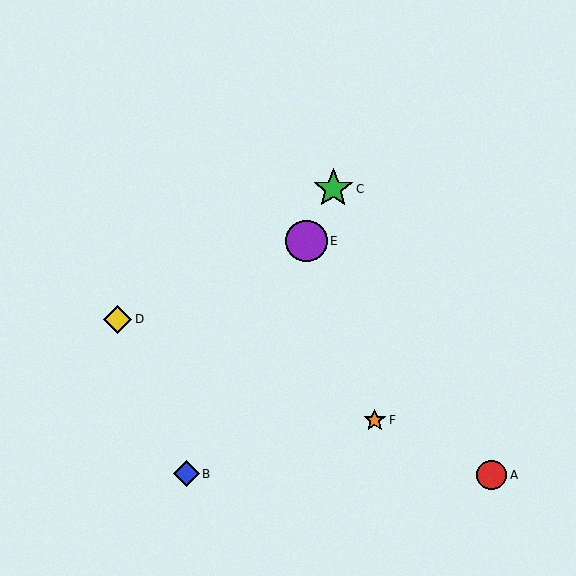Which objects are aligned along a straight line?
Objects B, C, E are aligned along a straight line.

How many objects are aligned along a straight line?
3 objects (B, C, E) are aligned along a straight line.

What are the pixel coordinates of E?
Object E is at (306, 241).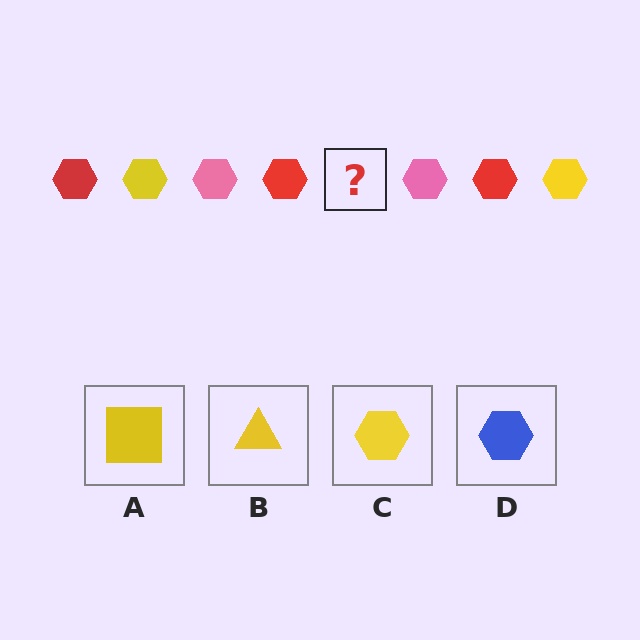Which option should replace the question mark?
Option C.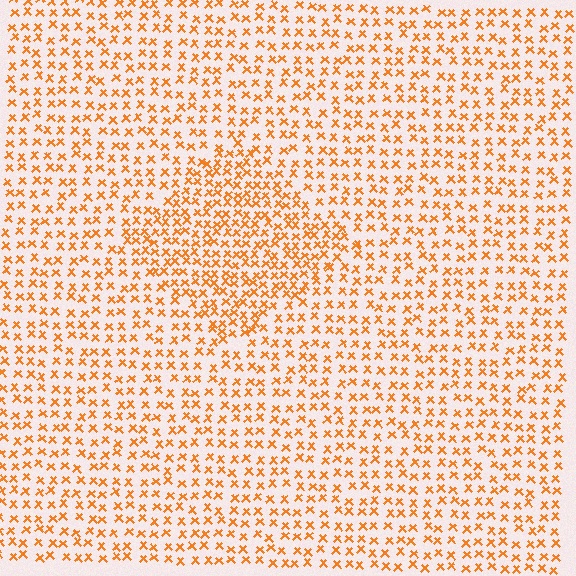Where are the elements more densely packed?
The elements are more densely packed inside the diamond boundary.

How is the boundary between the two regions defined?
The boundary is defined by a change in element density (approximately 1.7x ratio). All elements are the same color, size, and shape.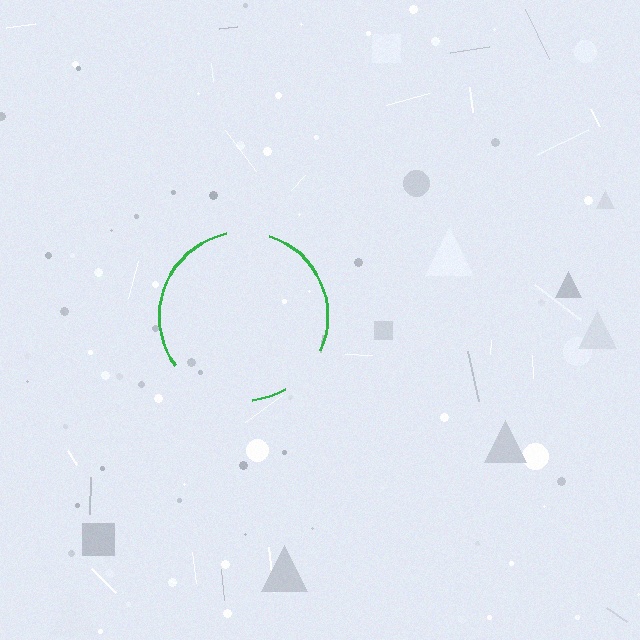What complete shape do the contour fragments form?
The contour fragments form a circle.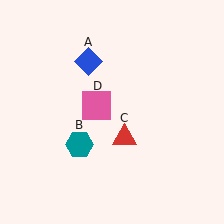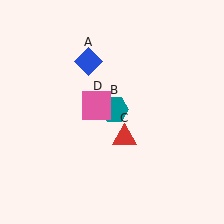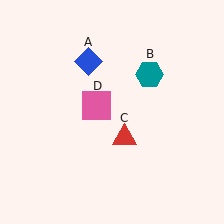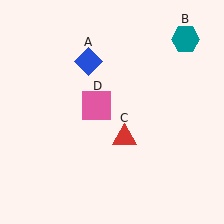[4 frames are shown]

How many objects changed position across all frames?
1 object changed position: teal hexagon (object B).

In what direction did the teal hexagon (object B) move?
The teal hexagon (object B) moved up and to the right.